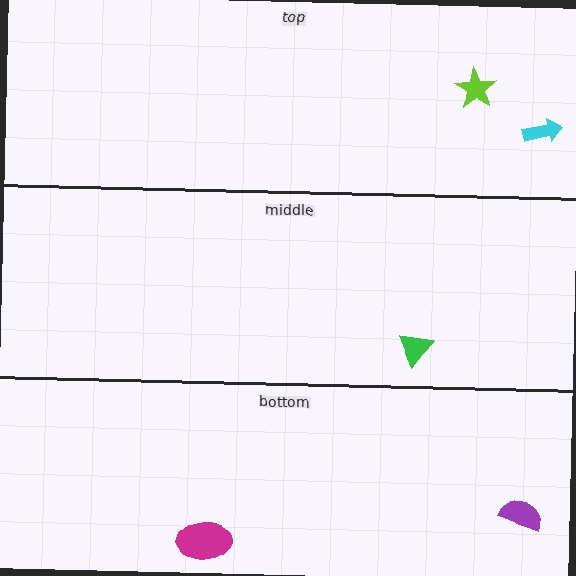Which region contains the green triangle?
The middle region.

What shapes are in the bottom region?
The magenta ellipse, the purple semicircle.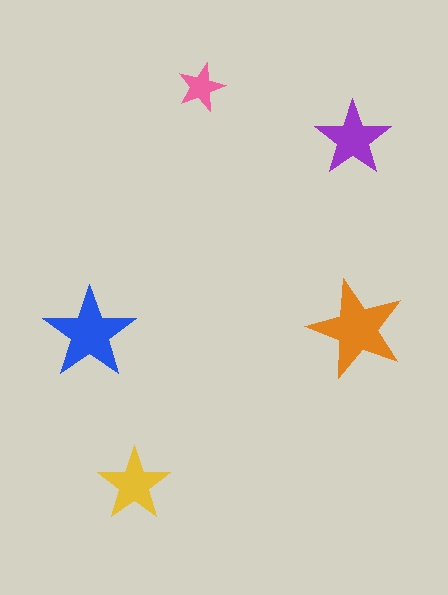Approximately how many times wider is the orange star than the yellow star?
About 1.5 times wider.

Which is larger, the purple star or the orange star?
The orange one.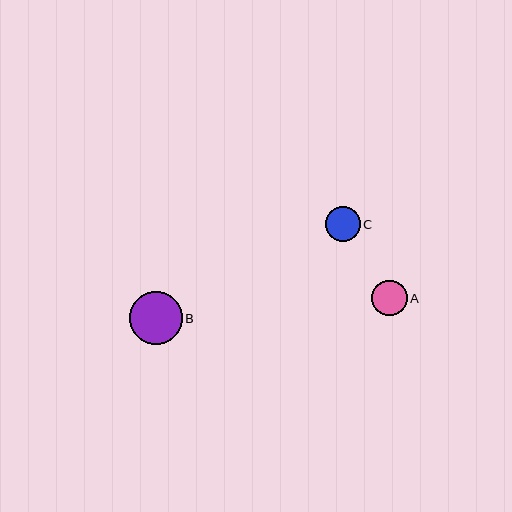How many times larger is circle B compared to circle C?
Circle B is approximately 1.5 times the size of circle C.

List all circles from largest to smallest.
From largest to smallest: B, A, C.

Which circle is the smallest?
Circle C is the smallest with a size of approximately 35 pixels.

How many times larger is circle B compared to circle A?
Circle B is approximately 1.5 times the size of circle A.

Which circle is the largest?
Circle B is the largest with a size of approximately 53 pixels.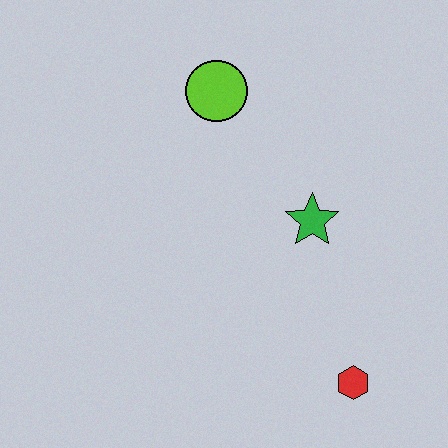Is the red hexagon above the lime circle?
No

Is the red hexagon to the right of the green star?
Yes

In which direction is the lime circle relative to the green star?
The lime circle is above the green star.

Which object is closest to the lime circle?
The green star is closest to the lime circle.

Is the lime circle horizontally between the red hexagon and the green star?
No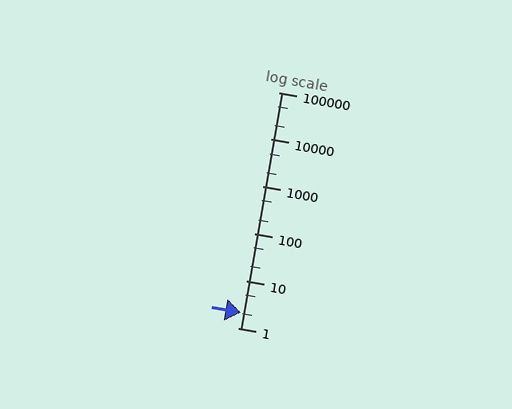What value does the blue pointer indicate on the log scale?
The pointer indicates approximately 2.1.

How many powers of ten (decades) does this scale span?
The scale spans 5 decades, from 1 to 100000.